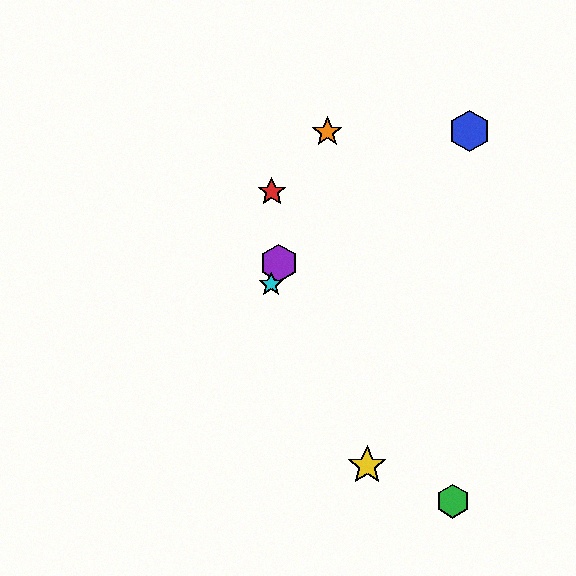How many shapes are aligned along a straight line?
3 shapes (the purple hexagon, the orange star, the cyan star) are aligned along a straight line.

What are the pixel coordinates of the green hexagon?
The green hexagon is at (453, 501).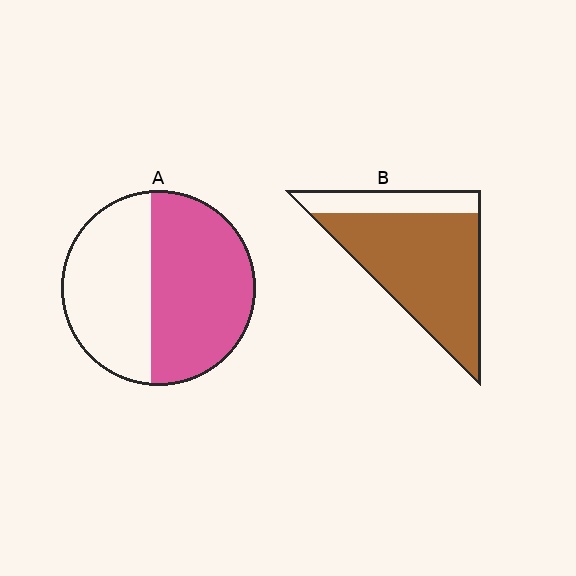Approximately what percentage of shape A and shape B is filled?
A is approximately 55% and B is approximately 80%.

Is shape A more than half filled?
Yes.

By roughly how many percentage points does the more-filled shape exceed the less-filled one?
By roughly 25 percentage points (B over A).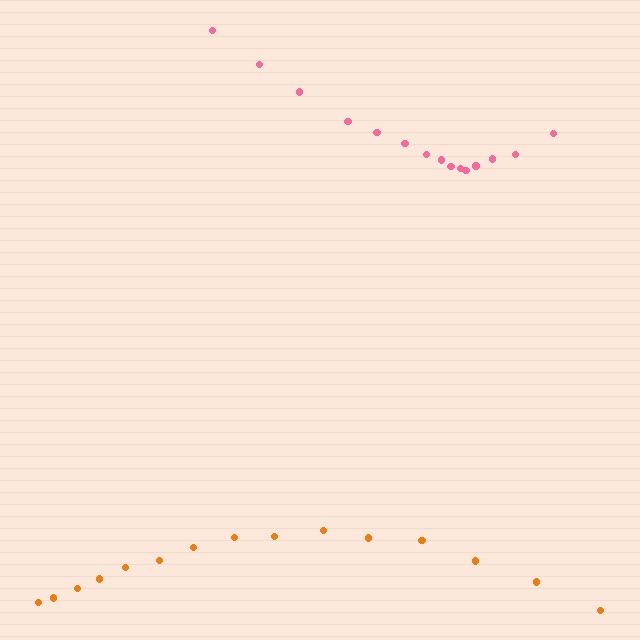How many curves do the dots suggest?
There are 2 distinct paths.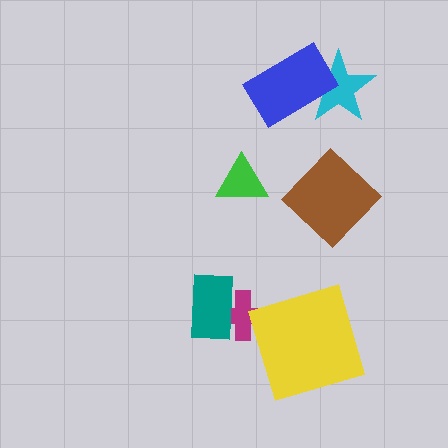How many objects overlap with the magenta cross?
1 object overlaps with the magenta cross.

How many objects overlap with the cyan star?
1 object overlaps with the cyan star.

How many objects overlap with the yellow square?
0 objects overlap with the yellow square.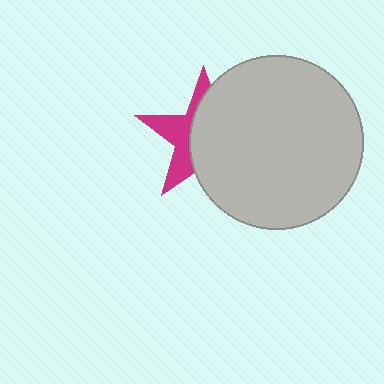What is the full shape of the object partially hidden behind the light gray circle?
The partially hidden object is a magenta star.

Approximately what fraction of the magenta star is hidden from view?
Roughly 61% of the magenta star is hidden behind the light gray circle.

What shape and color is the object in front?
The object in front is a light gray circle.